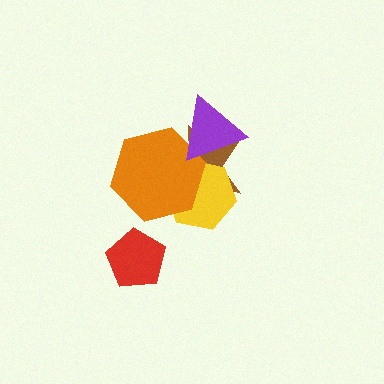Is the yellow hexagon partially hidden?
Yes, it is partially covered by another shape.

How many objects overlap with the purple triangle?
3 objects overlap with the purple triangle.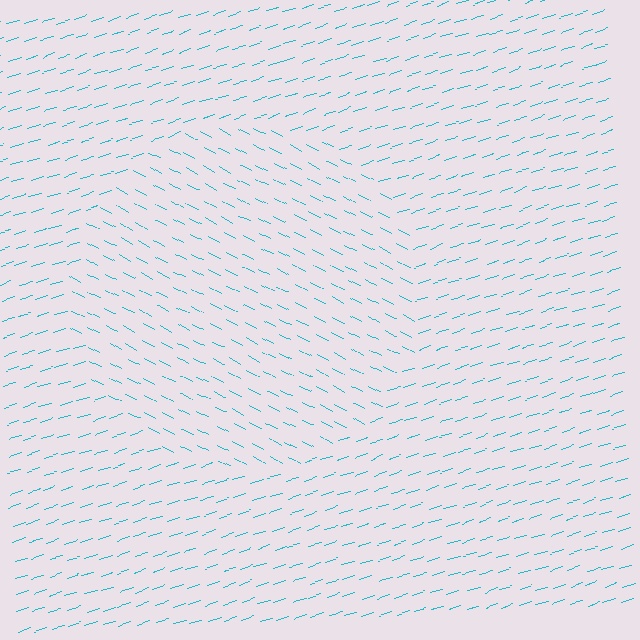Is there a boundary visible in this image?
Yes, there is a texture boundary formed by a change in line orientation.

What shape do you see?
I see a circle.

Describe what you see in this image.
The image is filled with small cyan line segments. A circle region in the image has lines oriented differently from the surrounding lines, creating a visible texture boundary.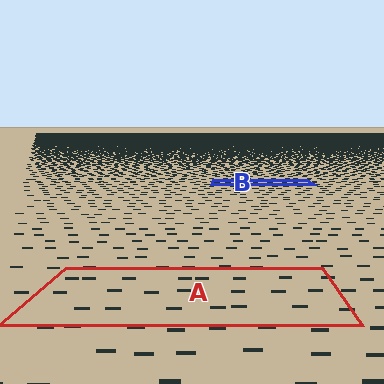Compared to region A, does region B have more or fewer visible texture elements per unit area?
Region B has more texture elements per unit area — they are packed more densely because it is farther away.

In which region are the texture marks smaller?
The texture marks are smaller in region B, because it is farther away.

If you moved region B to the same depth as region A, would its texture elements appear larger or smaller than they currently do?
They would appear larger. At a closer depth, the same texture elements are projected at a bigger on-screen size.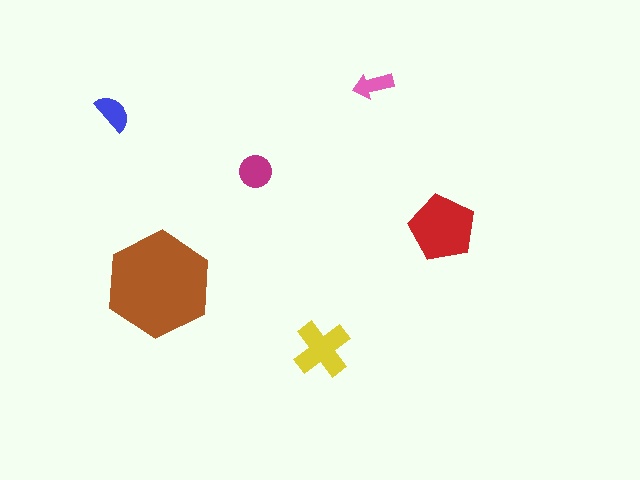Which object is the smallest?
The pink arrow.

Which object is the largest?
The brown hexagon.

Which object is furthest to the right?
The red pentagon is rightmost.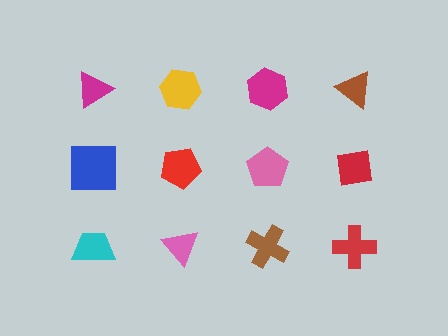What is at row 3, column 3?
A brown cross.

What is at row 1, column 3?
A magenta hexagon.